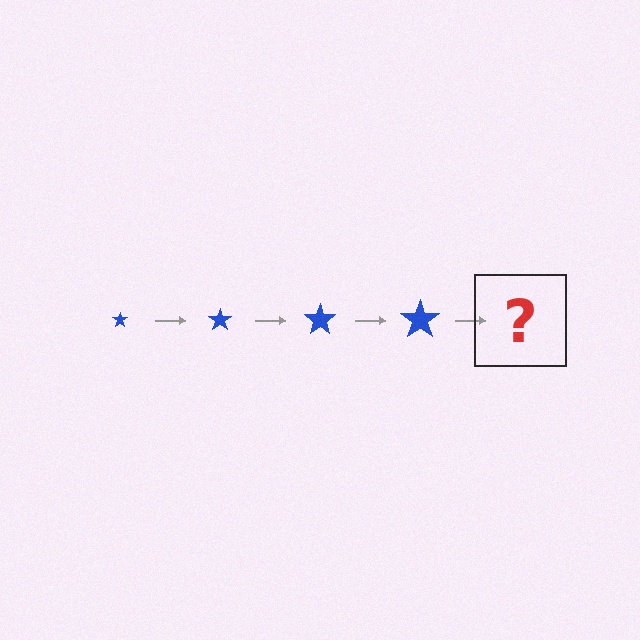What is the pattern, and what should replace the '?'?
The pattern is that the star gets progressively larger each step. The '?' should be a blue star, larger than the previous one.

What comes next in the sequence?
The next element should be a blue star, larger than the previous one.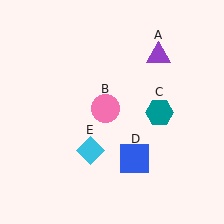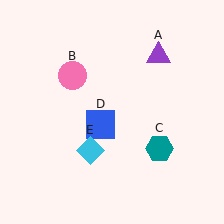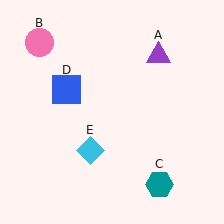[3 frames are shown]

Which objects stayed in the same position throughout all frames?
Purple triangle (object A) and cyan diamond (object E) remained stationary.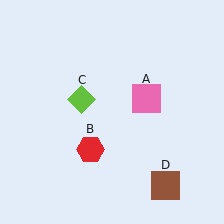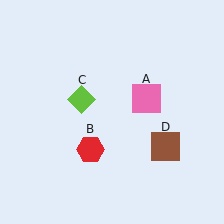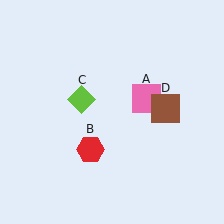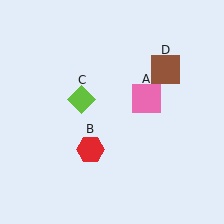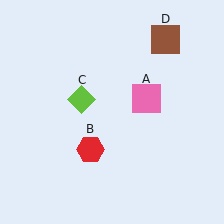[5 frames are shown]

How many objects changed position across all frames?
1 object changed position: brown square (object D).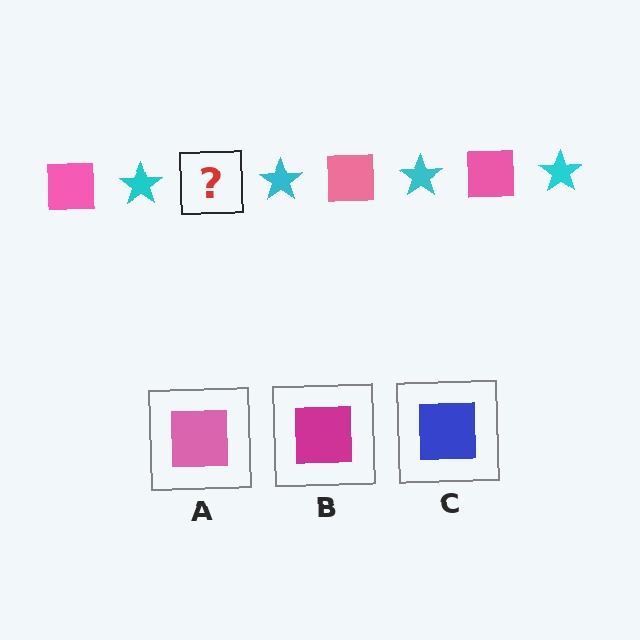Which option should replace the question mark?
Option A.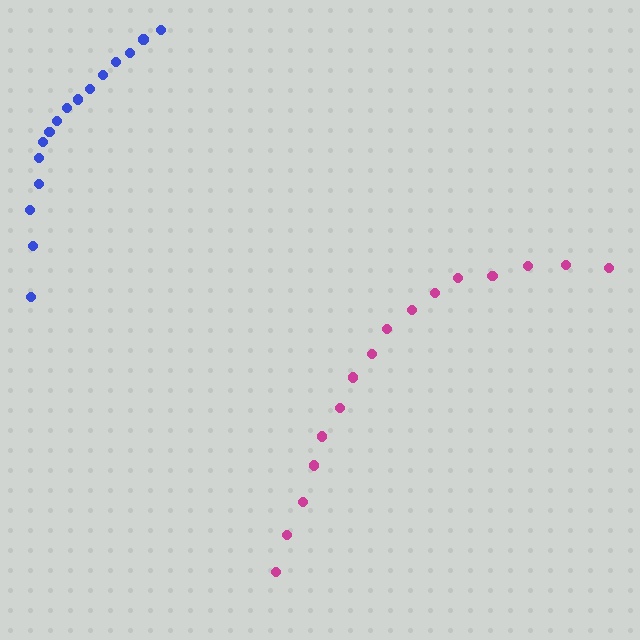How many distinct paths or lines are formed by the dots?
There are 2 distinct paths.